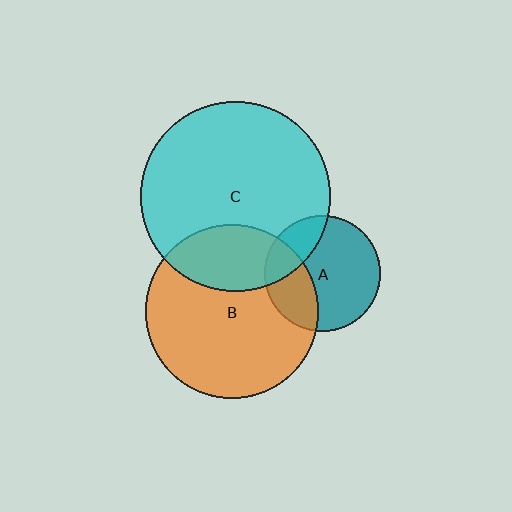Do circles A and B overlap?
Yes.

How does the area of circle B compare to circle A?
Approximately 2.2 times.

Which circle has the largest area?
Circle C (cyan).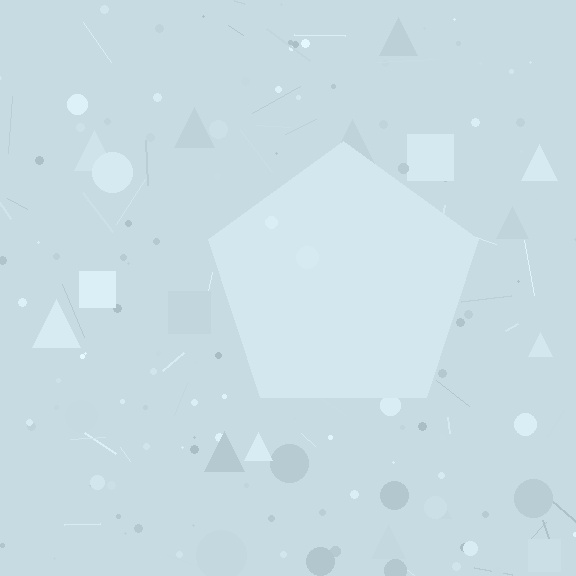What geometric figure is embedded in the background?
A pentagon is embedded in the background.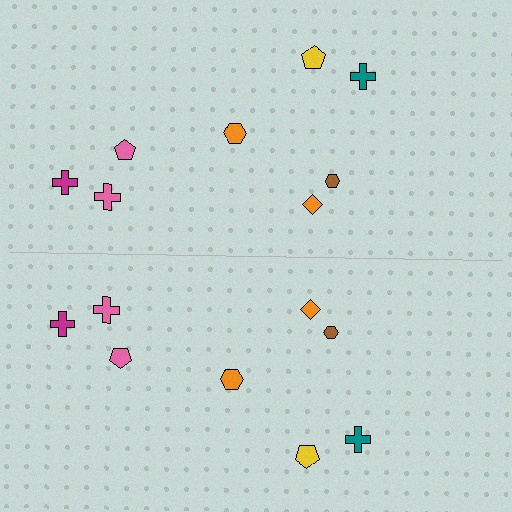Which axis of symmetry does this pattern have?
The pattern has a horizontal axis of symmetry running through the center of the image.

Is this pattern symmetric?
Yes, this pattern has bilateral (reflection) symmetry.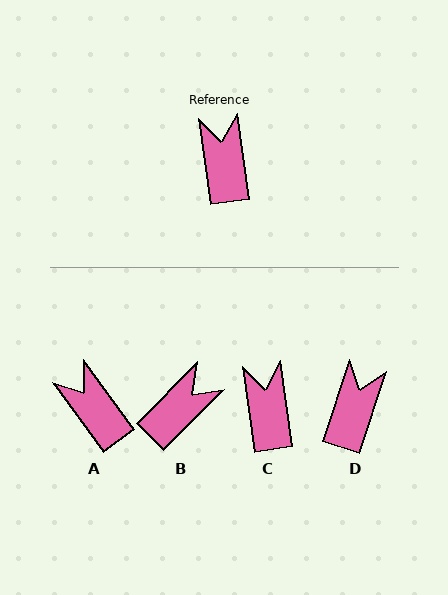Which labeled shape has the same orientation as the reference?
C.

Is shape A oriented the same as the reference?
No, it is off by about 28 degrees.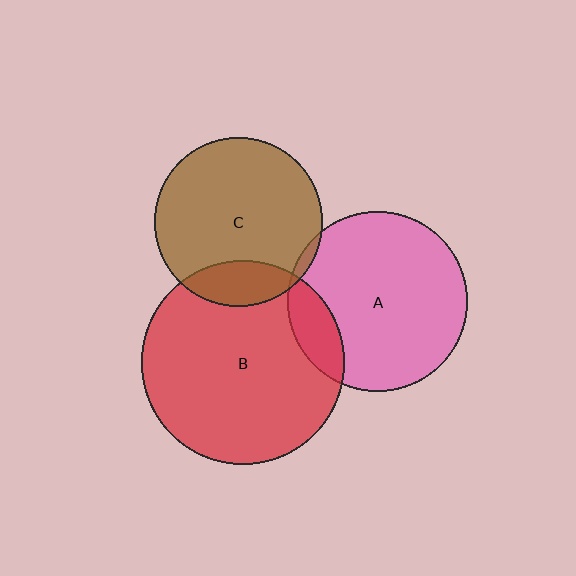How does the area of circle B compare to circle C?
Approximately 1.5 times.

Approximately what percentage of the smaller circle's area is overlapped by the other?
Approximately 5%.